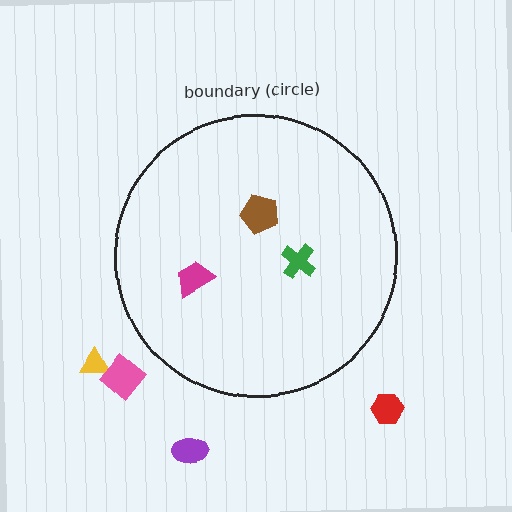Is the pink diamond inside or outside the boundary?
Outside.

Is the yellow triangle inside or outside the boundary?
Outside.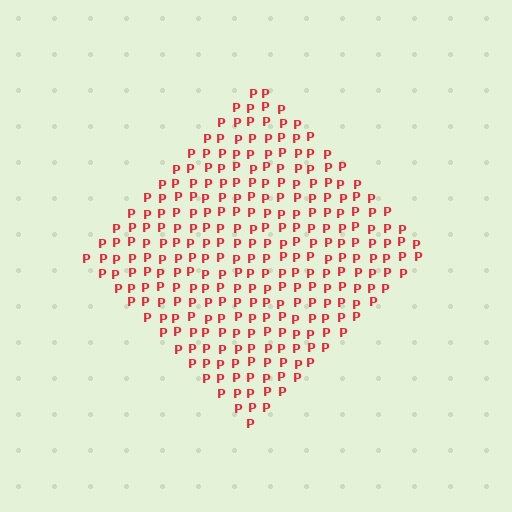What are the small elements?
The small elements are letter P's.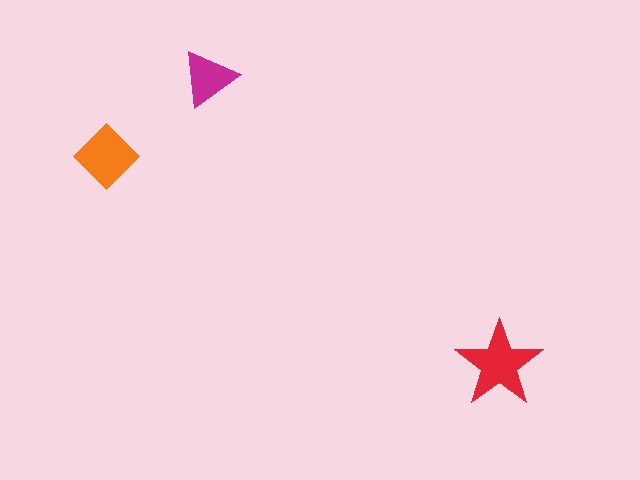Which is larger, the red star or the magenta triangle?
The red star.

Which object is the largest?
The red star.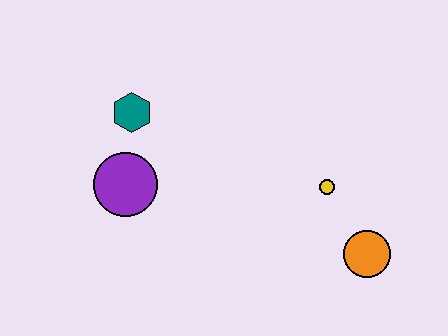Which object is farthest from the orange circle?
The teal hexagon is farthest from the orange circle.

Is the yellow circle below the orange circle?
No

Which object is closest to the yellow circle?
The orange circle is closest to the yellow circle.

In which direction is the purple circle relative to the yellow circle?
The purple circle is to the left of the yellow circle.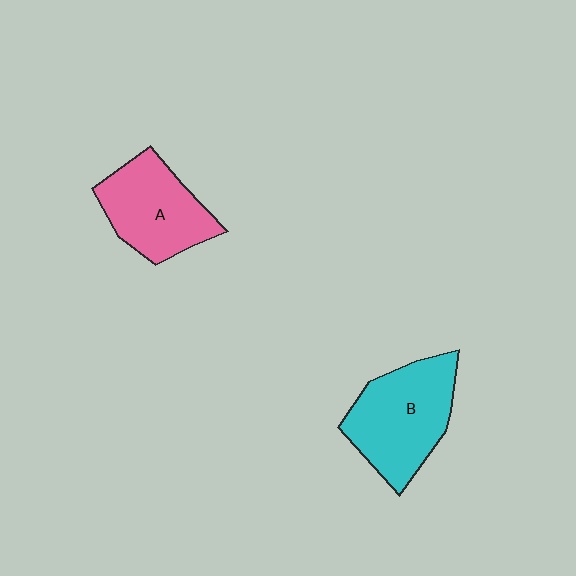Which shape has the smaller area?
Shape A (pink).